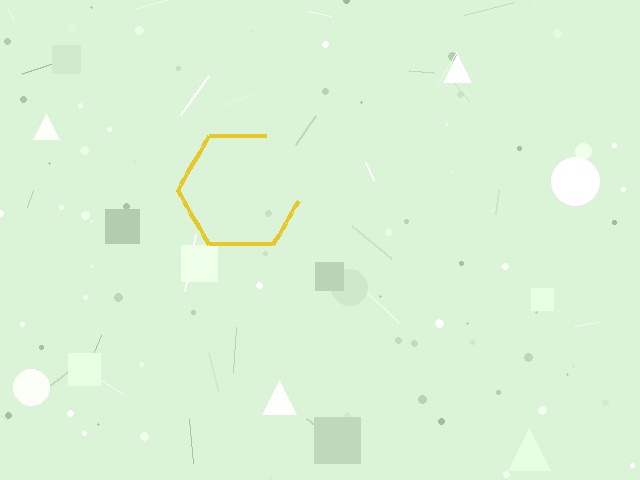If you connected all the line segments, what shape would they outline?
They would outline a hexagon.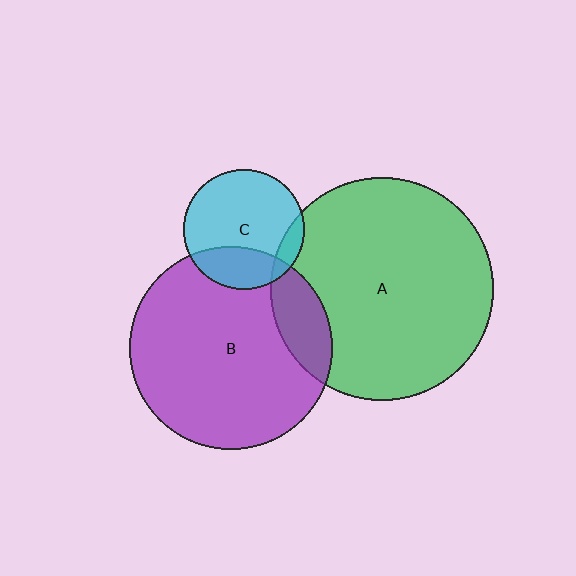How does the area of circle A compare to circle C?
Approximately 3.4 times.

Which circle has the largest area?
Circle A (green).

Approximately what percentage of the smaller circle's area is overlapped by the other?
Approximately 25%.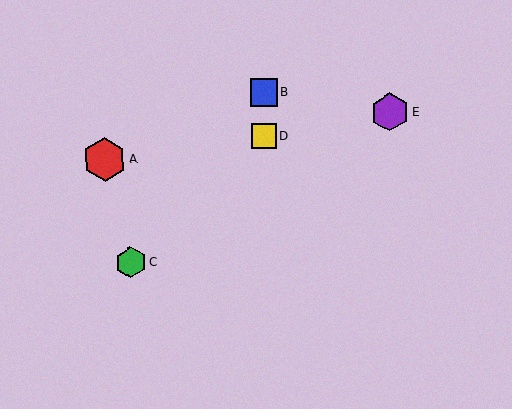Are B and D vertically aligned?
Yes, both are at x≈263.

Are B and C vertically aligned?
No, B is at x≈263 and C is at x≈130.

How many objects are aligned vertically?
2 objects (B, D) are aligned vertically.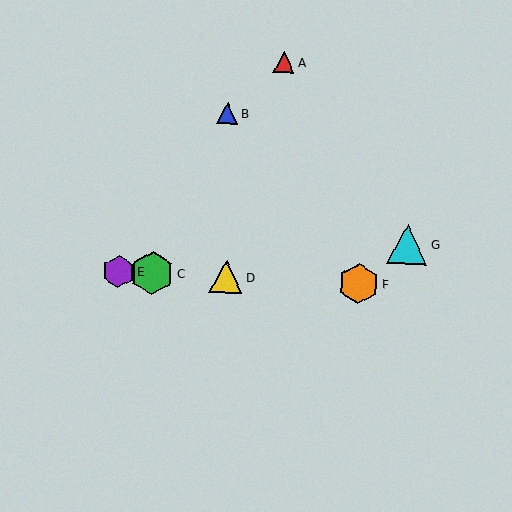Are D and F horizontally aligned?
Yes, both are at y≈277.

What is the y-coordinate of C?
Object C is at y≈273.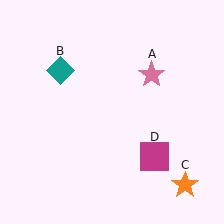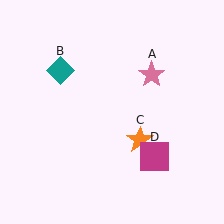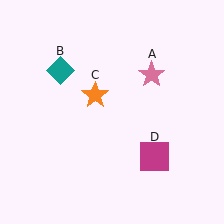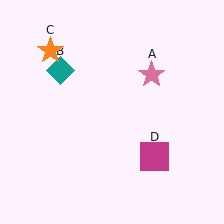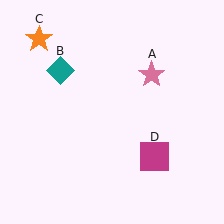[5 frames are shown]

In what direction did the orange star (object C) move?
The orange star (object C) moved up and to the left.